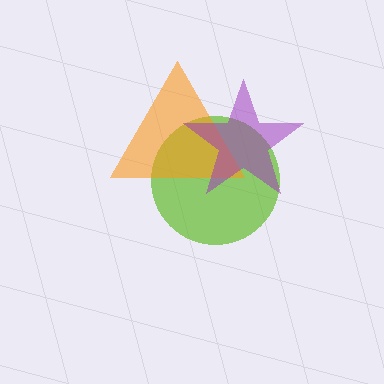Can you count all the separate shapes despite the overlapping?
Yes, there are 3 separate shapes.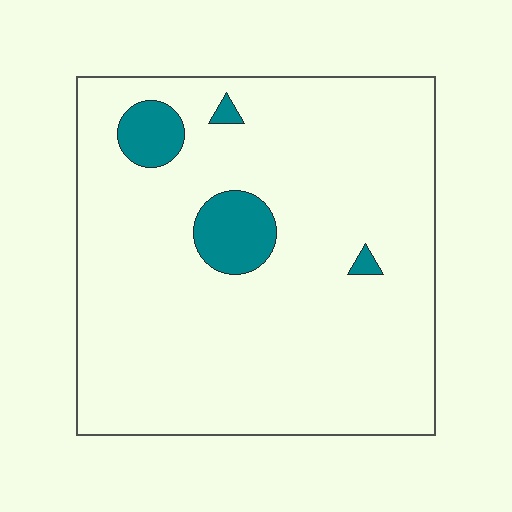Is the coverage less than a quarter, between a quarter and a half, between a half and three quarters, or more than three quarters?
Less than a quarter.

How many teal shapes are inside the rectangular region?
4.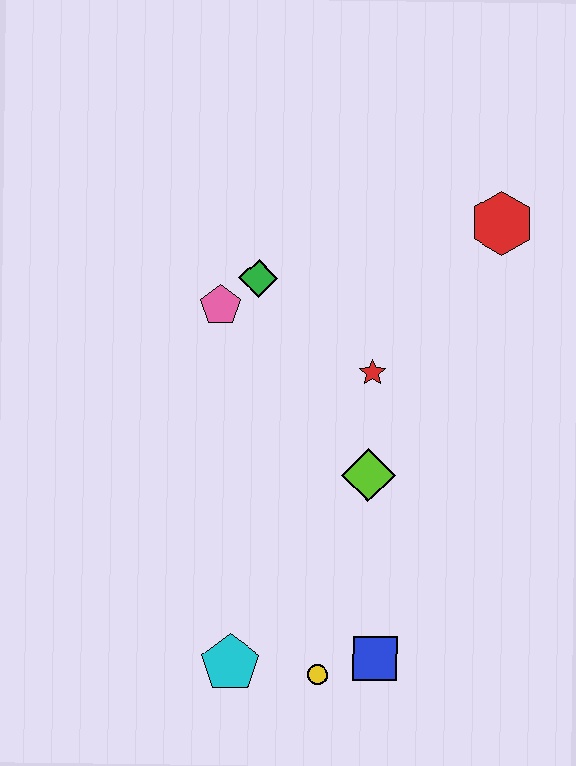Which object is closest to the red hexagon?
The red star is closest to the red hexagon.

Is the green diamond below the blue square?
No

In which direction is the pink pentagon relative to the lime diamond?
The pink pentagon is above the lime diamond.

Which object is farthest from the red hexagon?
The cyan pentagon is farthest from the red hexagon.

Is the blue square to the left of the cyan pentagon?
No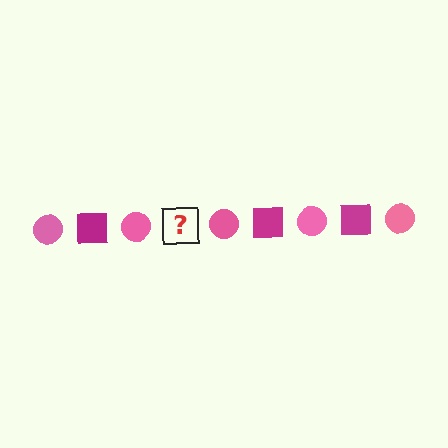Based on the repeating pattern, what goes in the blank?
The blank should be a magenta square.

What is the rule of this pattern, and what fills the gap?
The rule is that the pattern alternates between pink circle and magenta square. The gap should be filled with a magenta square.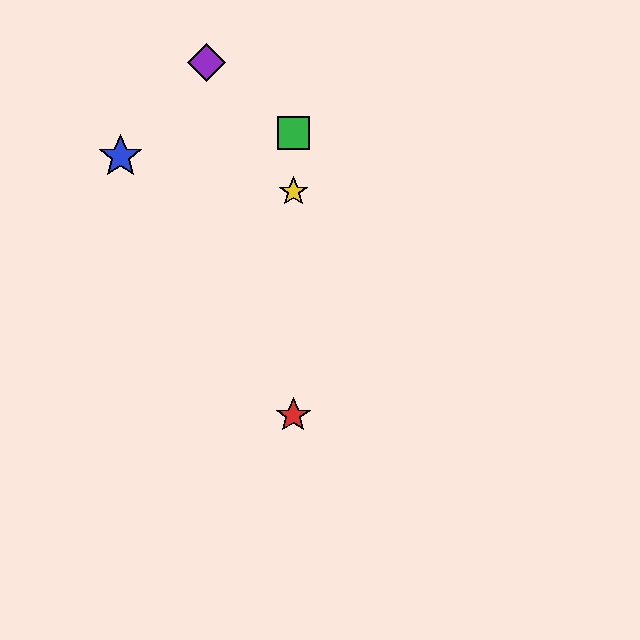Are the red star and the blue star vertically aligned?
No, the red star is at x≈293 and the blue star is at x≈120.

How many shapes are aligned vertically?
3 shapes (the red star, the green square, the yellow star) are aligned vertically.